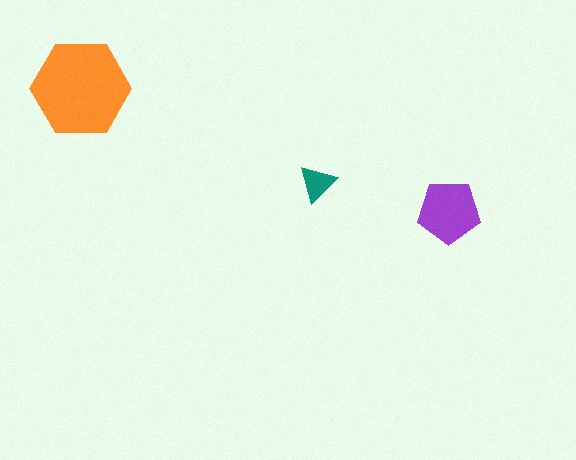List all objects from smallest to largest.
The teal triangle, the purple pentagon, the orange hexagon.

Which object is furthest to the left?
The orange hexagon is leftmost.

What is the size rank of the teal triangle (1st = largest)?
3rd.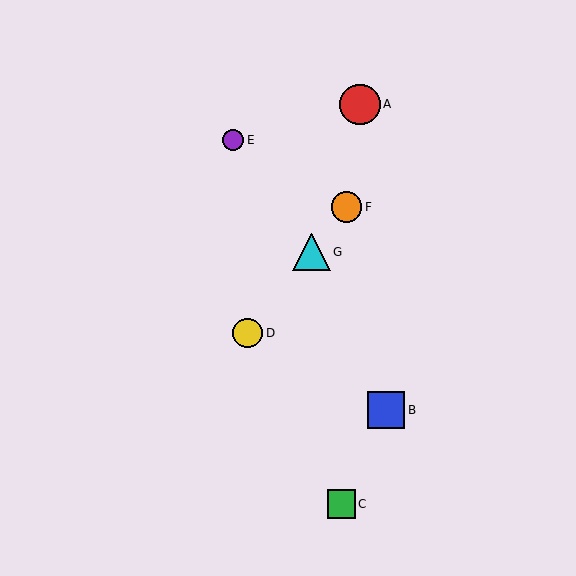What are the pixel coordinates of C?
Object C is at (341, 504).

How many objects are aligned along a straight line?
3 objects (D, F, G) are aligned along a straight line.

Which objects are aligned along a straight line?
Objects D, F, G are aligned along a straight line.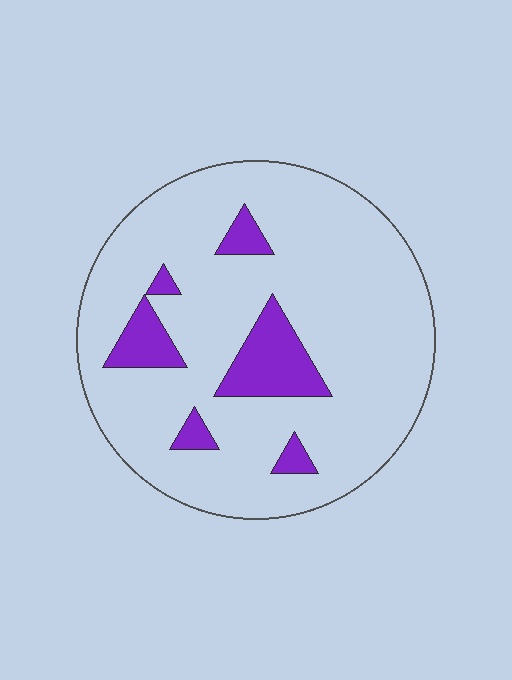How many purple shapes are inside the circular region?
6.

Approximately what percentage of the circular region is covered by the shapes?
Approximately 15%.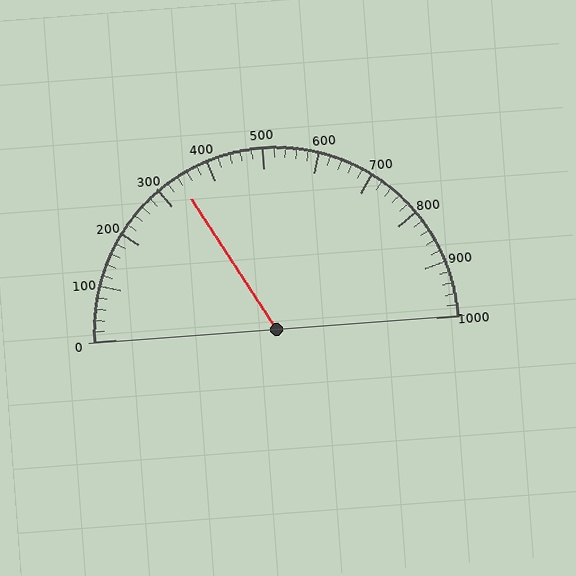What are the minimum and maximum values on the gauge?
The gauge ranges from 0 to 1000.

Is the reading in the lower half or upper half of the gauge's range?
The reading is in the lower half of the range (0 to 1000).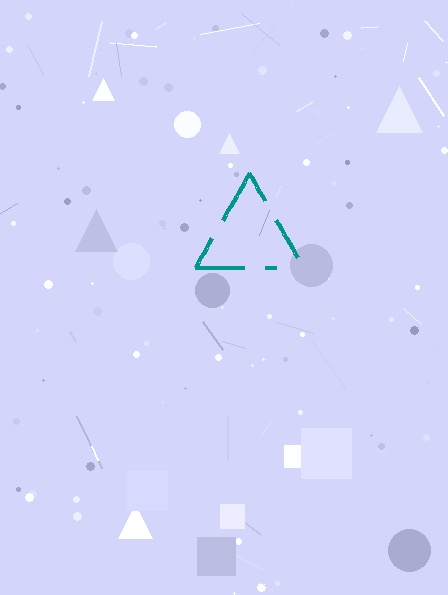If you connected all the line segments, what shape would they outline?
They would outline a triangle.